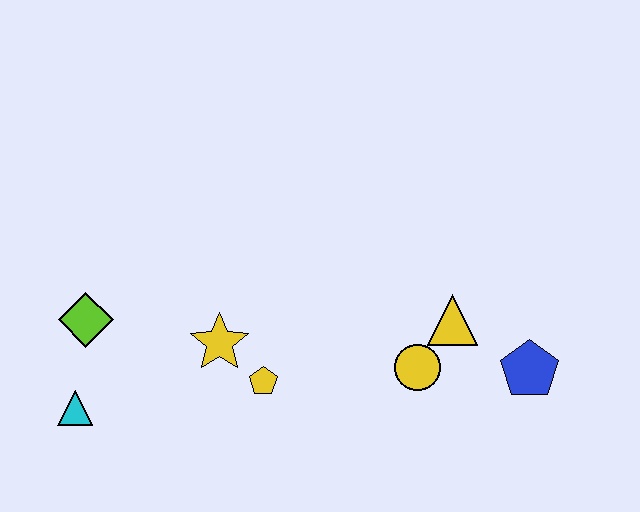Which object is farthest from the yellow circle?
The cyan triangle is farthest from the yellow circle.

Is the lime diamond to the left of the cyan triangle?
No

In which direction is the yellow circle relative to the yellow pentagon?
The yellow circle is to the right of the yellow pentagon.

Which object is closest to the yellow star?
The yellow pentagon is closest to the yellow star.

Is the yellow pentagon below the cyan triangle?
No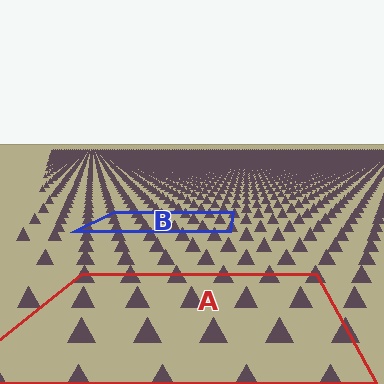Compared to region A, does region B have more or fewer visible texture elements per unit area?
Region B has more texture elements per unit area — they are packed more densely because it is farther away.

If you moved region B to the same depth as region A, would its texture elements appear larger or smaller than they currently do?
They would appear larger. At a closer depth, the same texture elements are projected at a bigger on-screen size.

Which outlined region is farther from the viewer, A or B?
Region B is farther from the viewer — the texture elements inside it appear smaller and more densely packed.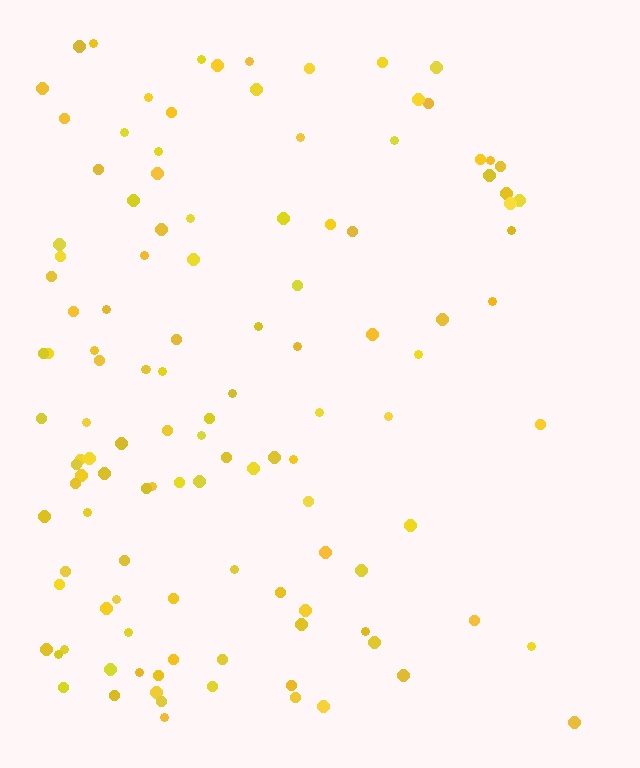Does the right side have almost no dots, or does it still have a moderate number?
Still a moderate number, just noticeably fewer than the left.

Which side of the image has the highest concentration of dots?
The left.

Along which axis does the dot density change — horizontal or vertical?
Horizontal.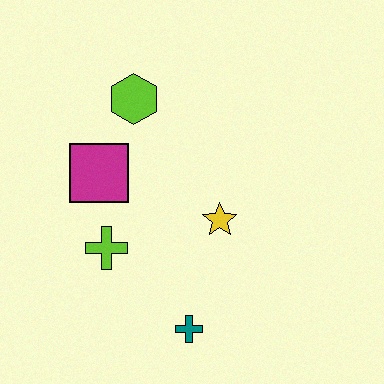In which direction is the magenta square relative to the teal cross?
The magenta square is above the teal cross.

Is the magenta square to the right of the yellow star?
No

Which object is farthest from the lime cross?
The lime hexagon is farthest from the lime cross.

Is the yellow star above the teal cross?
Yes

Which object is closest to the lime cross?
The magenta square is closest to the lime cross.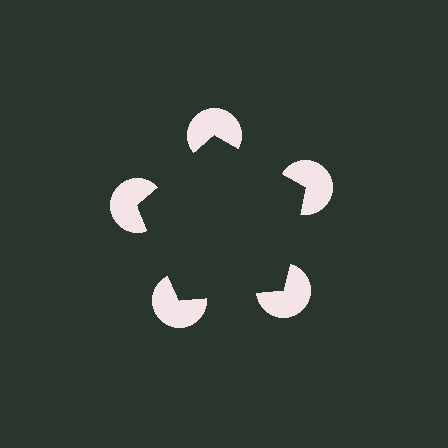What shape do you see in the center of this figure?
An illusory pentagon — its edges are inferred from the aligned wedge cuts in the pac-man discs, not physically drawn.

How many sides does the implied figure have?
5 sides.